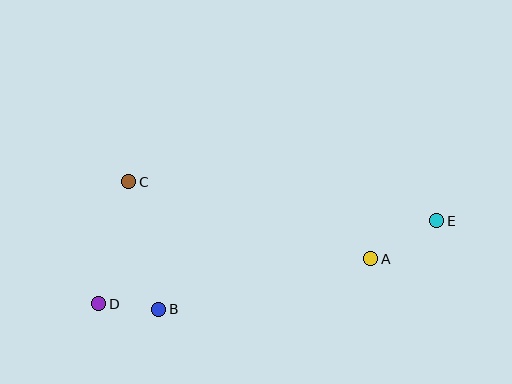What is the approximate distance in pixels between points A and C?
The distance between A and C is approximately 254 pixels.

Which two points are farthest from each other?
Points D and E are farthest from each other.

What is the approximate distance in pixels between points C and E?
The distance between C and E is approximately 310 pixels.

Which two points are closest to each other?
Points B and D are closest to each other.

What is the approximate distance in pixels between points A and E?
The distance between A and E is approximately 76 pixels.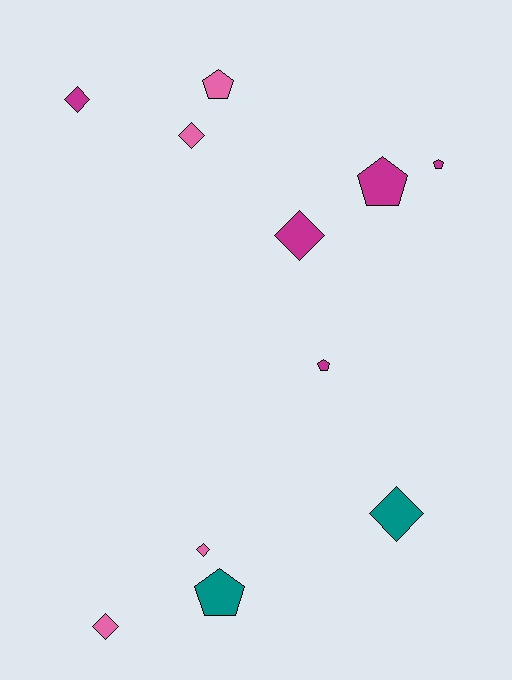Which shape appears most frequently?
Diamond, with 6 objects.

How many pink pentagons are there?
There is 1 pink pentagon.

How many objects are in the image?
There are 11 objects.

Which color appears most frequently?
Magenta, with 5 objects.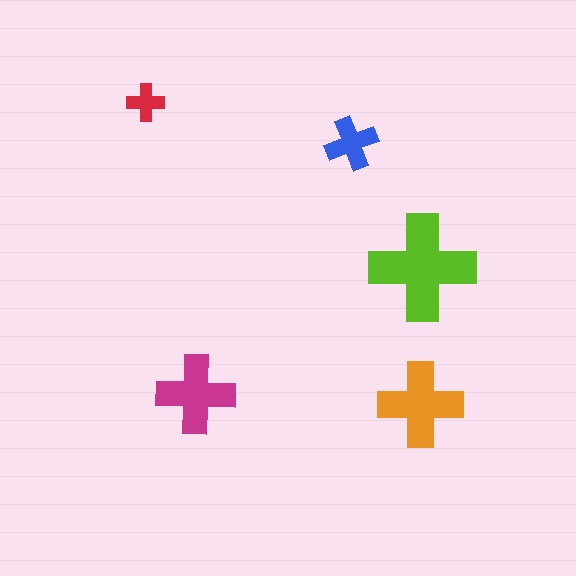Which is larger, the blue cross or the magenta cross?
The magenta one.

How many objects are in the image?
There are 5 objects in the image.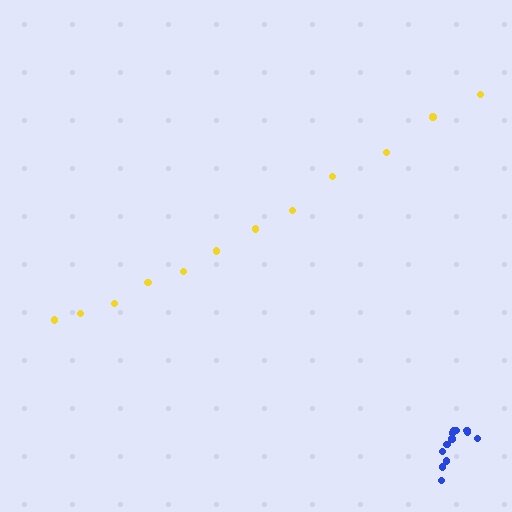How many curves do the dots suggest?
There are 2 distinct paths.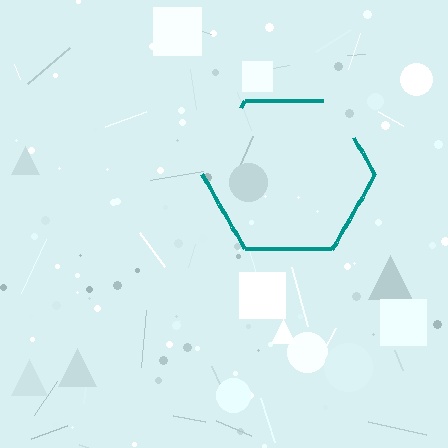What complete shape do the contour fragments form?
The contour fragments form a hexagon.